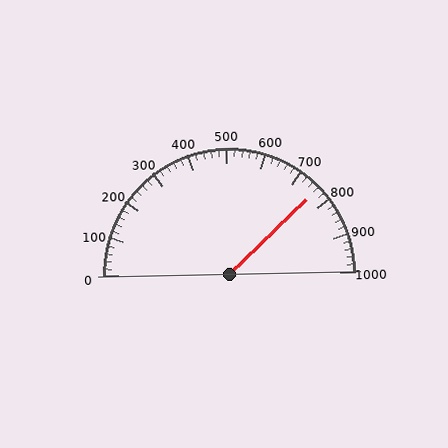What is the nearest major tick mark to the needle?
The nearest major tick mark is 800.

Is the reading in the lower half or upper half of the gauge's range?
The reading is in the upper half of the range (0 to 1000).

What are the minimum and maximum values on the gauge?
The gauge ranges from 0 to 1000.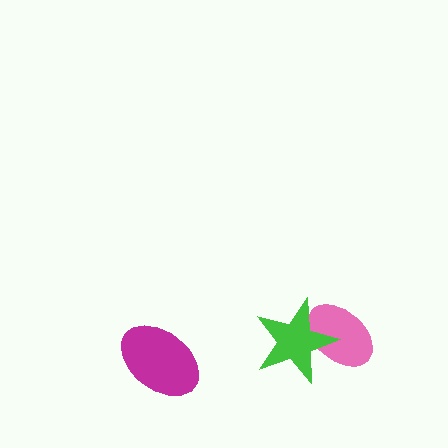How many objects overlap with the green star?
1 object overlaps with the green star.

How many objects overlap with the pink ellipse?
1 object overlaps with the pink ellipse.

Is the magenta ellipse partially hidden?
No, no other shape covers it.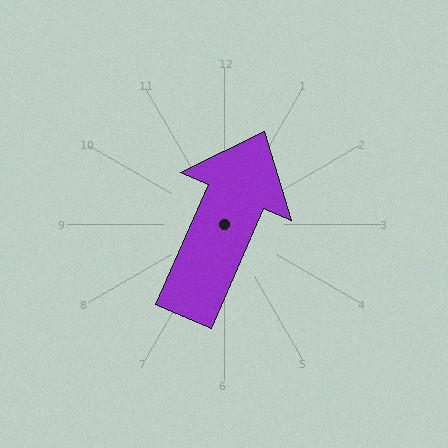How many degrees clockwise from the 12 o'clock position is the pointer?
Approximately 24 degrees.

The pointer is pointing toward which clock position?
Roughly 1 o'clock.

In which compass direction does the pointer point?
Northeast.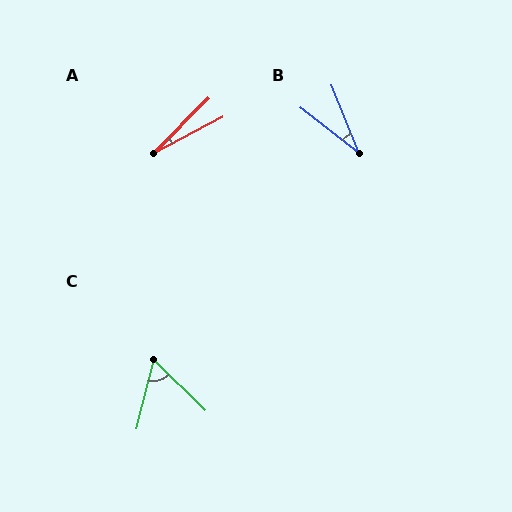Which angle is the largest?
C, at approximately 60 degrees.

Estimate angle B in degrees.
Approximately 30 degrees.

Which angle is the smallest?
A, at approximately 17 degrees.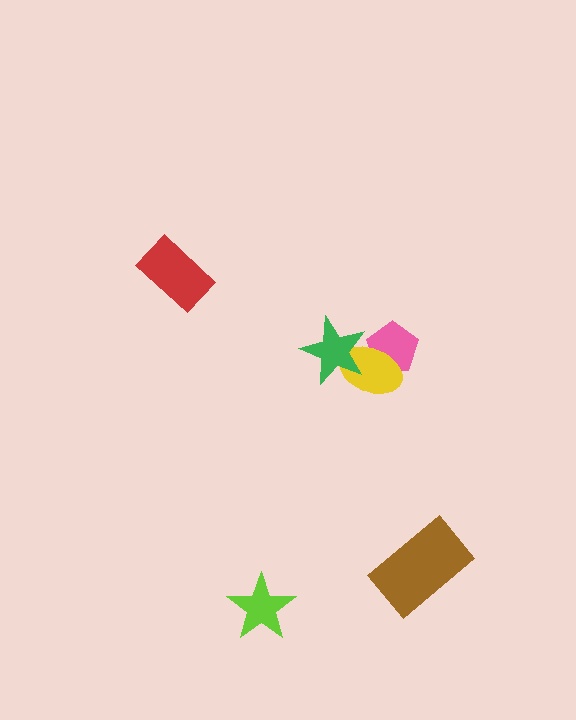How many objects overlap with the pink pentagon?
1 object overlaps with the pink pentagon.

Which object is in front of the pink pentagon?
The yellow ellipse is in front of the pink pentagon.